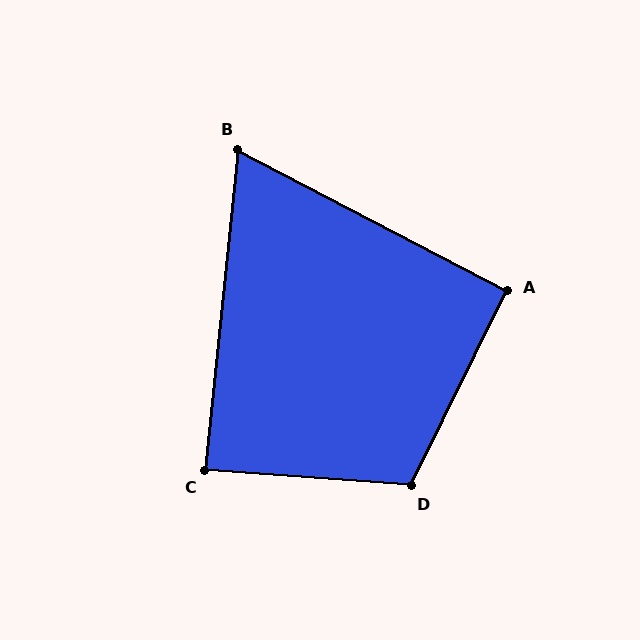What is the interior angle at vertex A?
Approximately 92 degrees (approximately right).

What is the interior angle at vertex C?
Approximately 88 degrees (approximately right).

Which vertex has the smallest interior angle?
B, at approximately 68 degrees.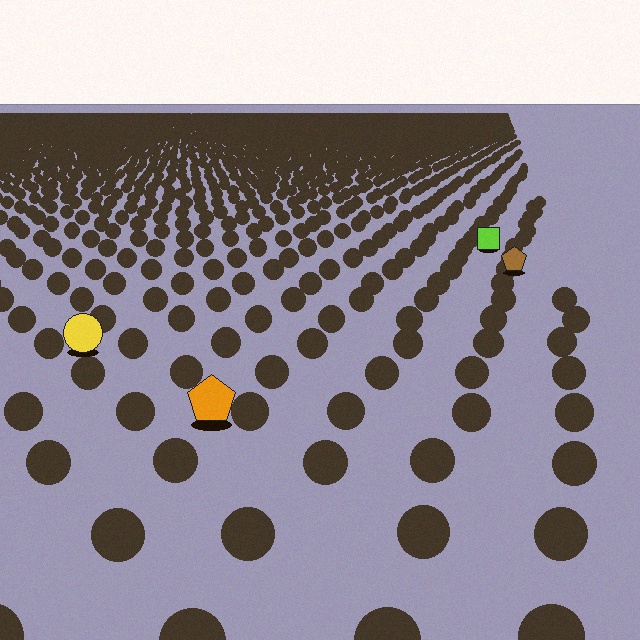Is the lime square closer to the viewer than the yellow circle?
No. The yellow circle is closer — you can tell from the texture gradient: the ground texture is coarser near it.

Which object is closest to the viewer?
The orange pentagon is closest. The texture marks near it are larger and more spread out.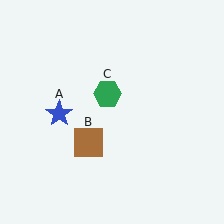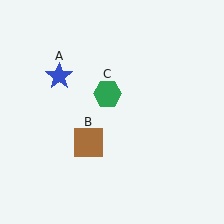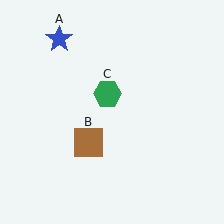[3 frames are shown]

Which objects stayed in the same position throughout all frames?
Brown square (object B) and green hexagon (object C) remained stationary.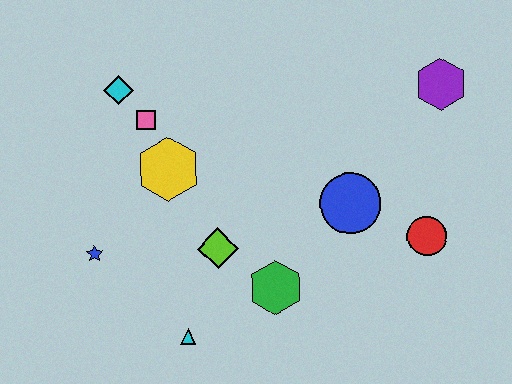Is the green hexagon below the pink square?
Yes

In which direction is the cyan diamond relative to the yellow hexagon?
The cyan diamond is above the yellow hexagon.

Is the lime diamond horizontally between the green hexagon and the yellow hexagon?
Yes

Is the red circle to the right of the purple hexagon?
No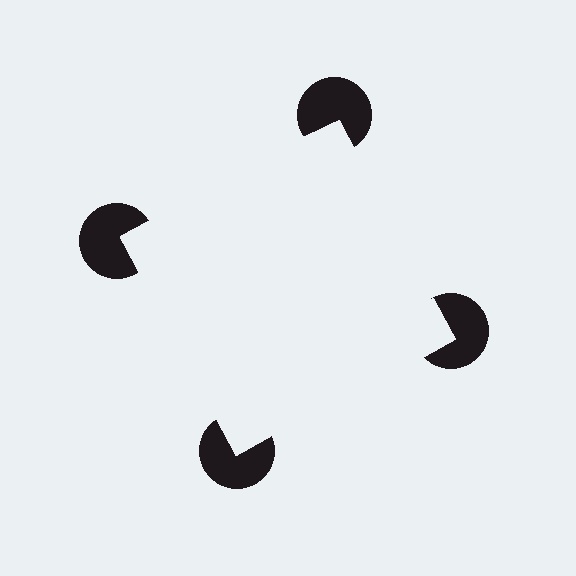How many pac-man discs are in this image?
There are 4 — one at each vertex of the illusory square.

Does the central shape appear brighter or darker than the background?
It typically appears slightly brighter than the background, even though no actual brightness change is drawn.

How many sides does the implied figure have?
4 sides.